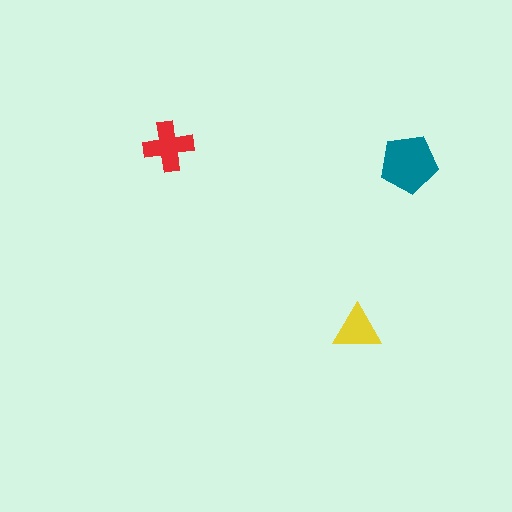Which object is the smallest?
The yellow triangle.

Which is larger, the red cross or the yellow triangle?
The red cross.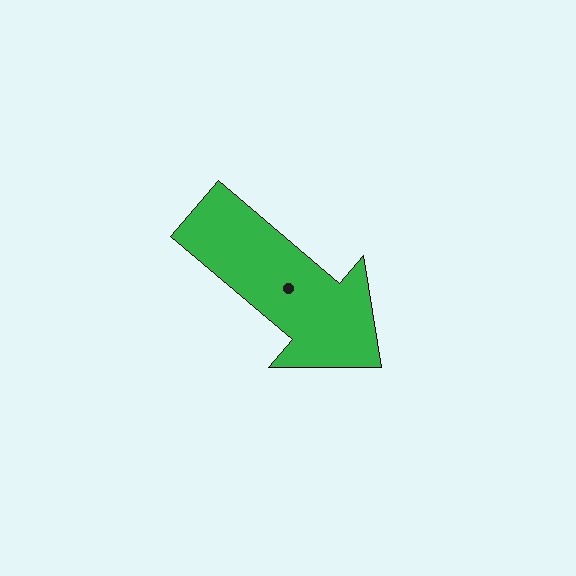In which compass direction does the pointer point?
Southeast.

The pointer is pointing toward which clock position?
Roughly 4 o'clock.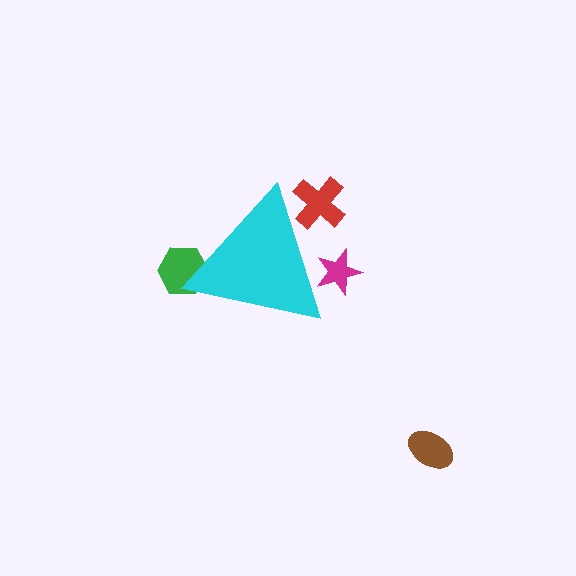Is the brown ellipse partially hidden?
No, the brown ellipse is fully visible.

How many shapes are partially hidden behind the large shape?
3 shapes are partially hidden.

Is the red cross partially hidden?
Yes, the red cross is partially hidden behind the cyan triangle.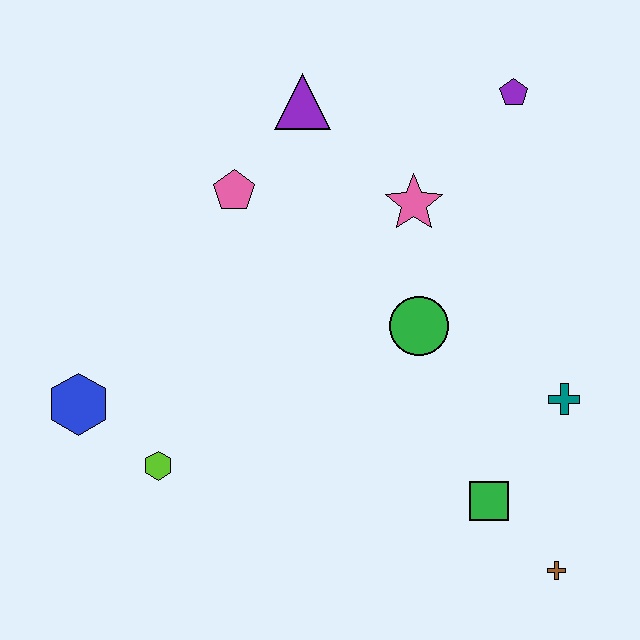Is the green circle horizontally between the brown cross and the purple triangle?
Yes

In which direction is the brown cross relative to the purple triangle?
The brown cross is below the purple triangle.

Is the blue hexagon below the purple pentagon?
Yes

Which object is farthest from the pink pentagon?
The brown cross is farthest from the pink pentagon.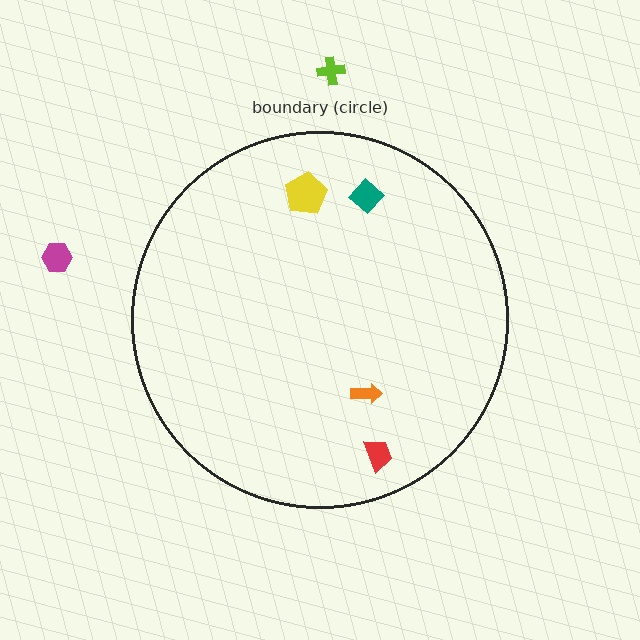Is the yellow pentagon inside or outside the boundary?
Inside.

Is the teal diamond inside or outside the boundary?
Inside.